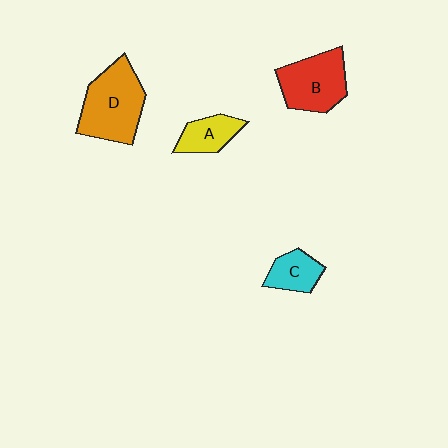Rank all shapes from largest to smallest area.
From largest to smallest: D (orange), B (red), A (yellow), C (cyan).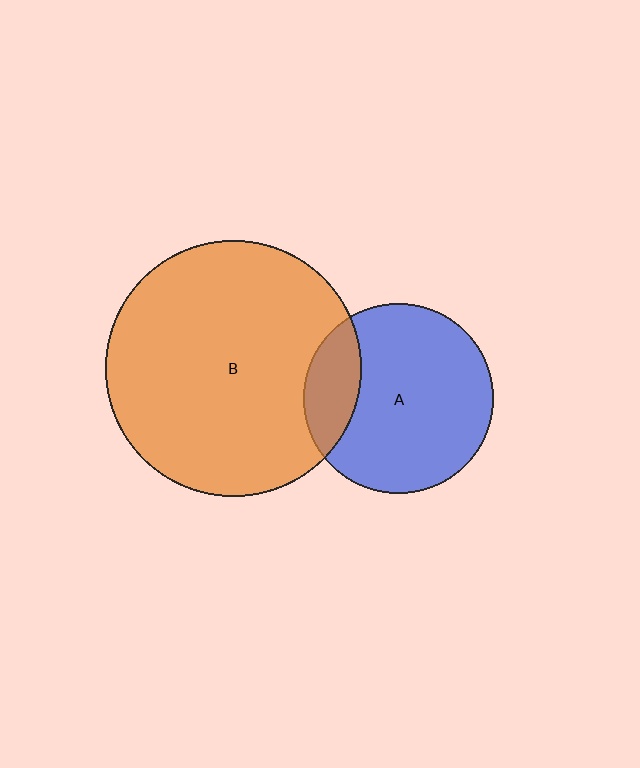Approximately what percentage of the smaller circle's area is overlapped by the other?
Approximately 20%.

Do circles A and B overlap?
Yes.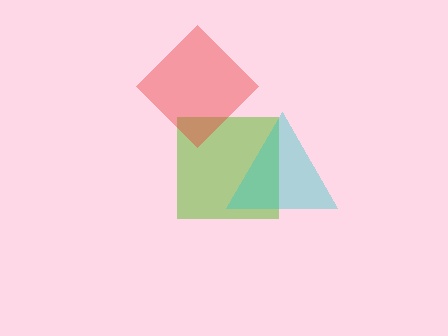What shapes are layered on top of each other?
The layered shapes are: a lime square, a red diamond, a cyan triangle.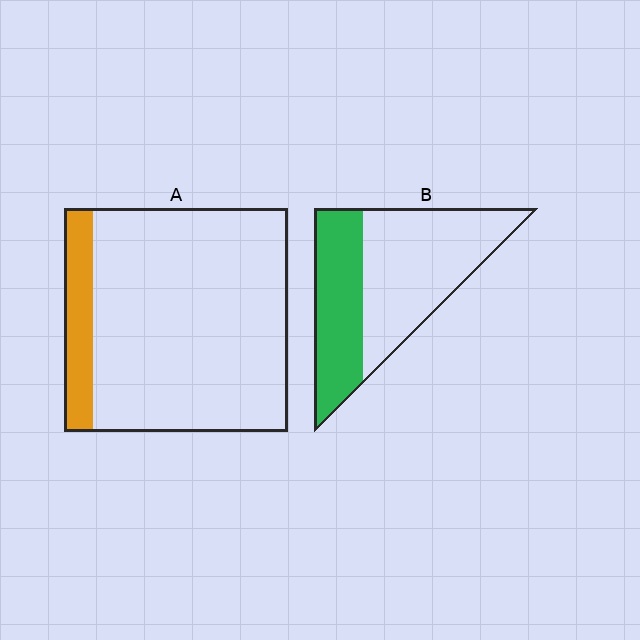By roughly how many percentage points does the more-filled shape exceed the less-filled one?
By roughly 25 percentage points (B over A).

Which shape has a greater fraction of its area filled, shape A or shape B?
Shape B.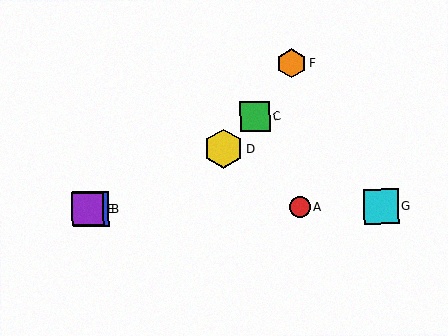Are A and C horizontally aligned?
No, A is at y≈207 and C is at y≈117.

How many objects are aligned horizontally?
4 objects (A, B, E, G) are aligned horizontally.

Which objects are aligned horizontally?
Objects A, B, E, G are aligned horizontally.